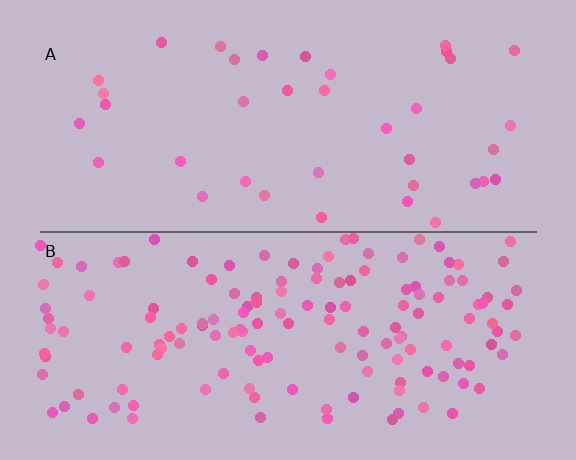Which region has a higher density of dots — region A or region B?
B (the bottom).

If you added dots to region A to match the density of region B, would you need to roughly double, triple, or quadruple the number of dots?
Approximately quadruple.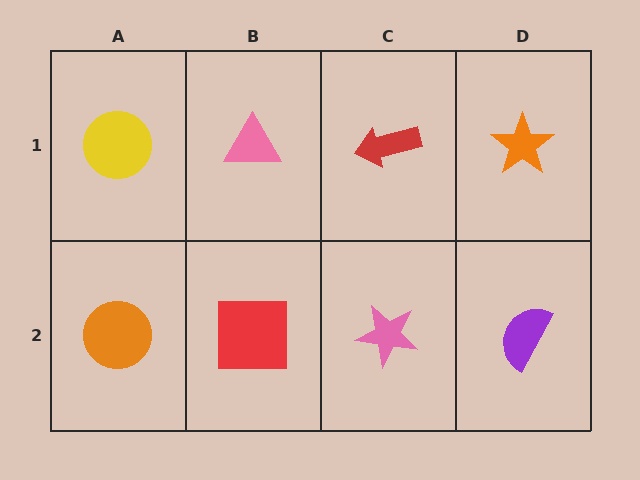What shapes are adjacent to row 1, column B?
A red square (row 2, column B), a yellow circle (row 1, column A), a red arrow (row 1, column C).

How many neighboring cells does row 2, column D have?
2.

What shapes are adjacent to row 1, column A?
An orange circle (row 2, column A), a pink triangle (row 1, column B).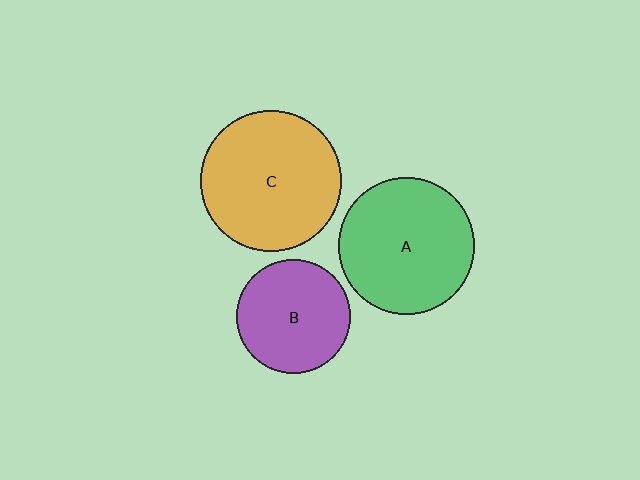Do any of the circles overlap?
No, none of the circles overlap.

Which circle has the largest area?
Circle C (orange).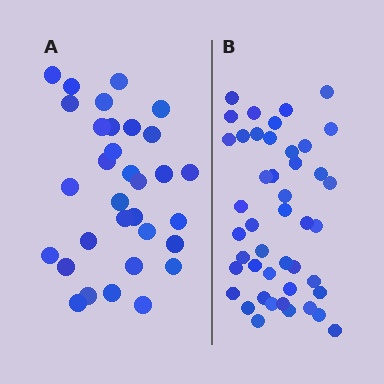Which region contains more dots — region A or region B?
Region B (the right region) has more dots.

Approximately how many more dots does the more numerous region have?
Region B has approximately 15 more dots than region A.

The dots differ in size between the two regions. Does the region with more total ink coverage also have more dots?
No. Region A has more total ink coverage because its dots are larger, but region B actually contains more individual dots. Total area can be misleading — the number of items is what matters here.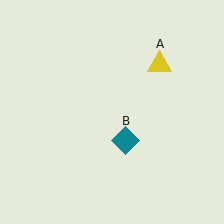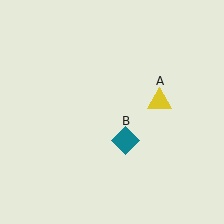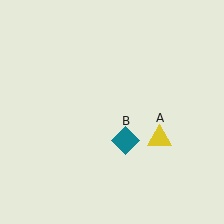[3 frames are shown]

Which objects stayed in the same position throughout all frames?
Teal diamond (object B) remained stationary.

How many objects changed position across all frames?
1 object changed position: yellow triangle (object A).